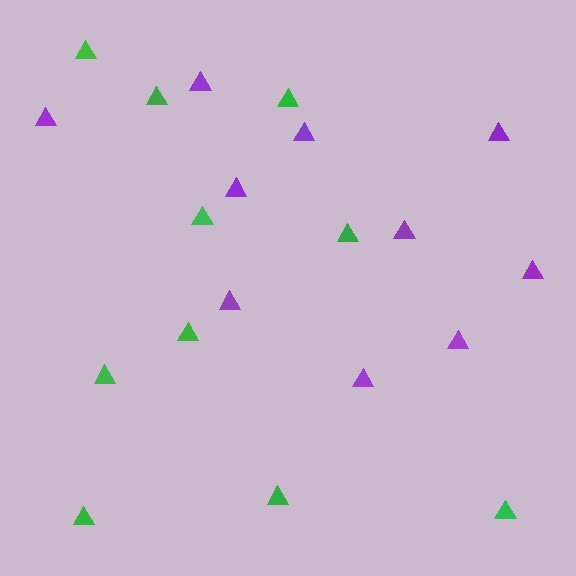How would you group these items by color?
There are 2 groups: one group of green triangles (10) and one group of purple triangles (10).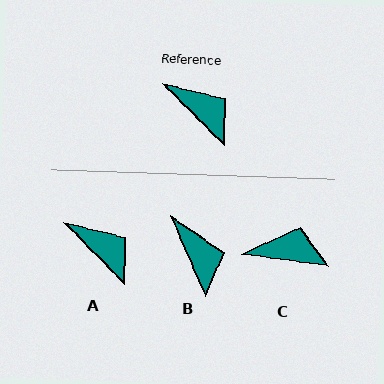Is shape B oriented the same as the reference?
No, it is off by about 22 degrees.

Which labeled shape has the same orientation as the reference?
A.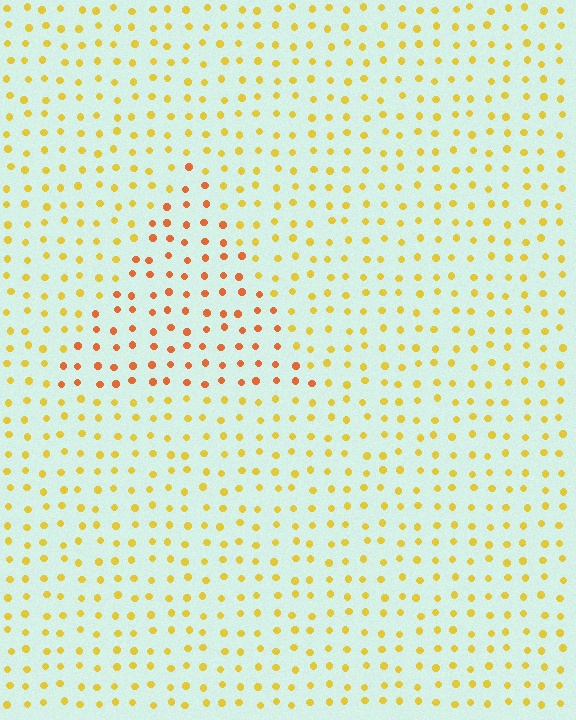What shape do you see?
I see a triangle.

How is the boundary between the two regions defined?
The boundary is defined purely by a slight shift in hue (about 33 degrees). Spacing, size, and orientation are identical on both sides.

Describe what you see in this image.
The image is filled with small yellow elements in a uniform arrangement. A triangle-shaped region is visible where the elements are tinted to a slightly different hue, forming a subtle color boundary.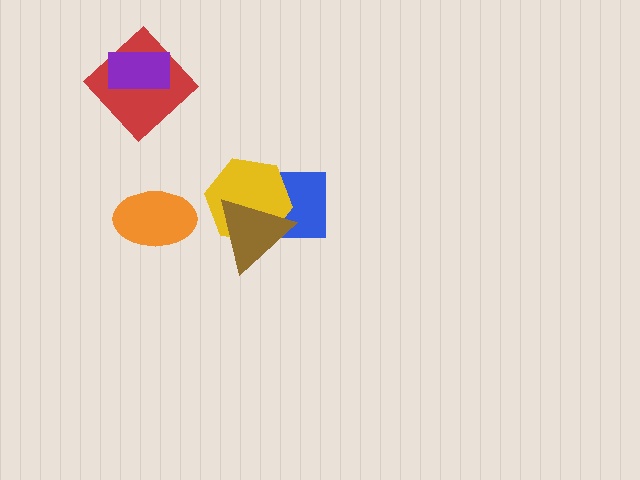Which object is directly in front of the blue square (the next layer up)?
The yellow hexagon is directly in front of the blue square.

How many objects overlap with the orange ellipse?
0 objects overlap with the orange ellipse.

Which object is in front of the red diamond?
The purple rectangle is in front of the red diamond.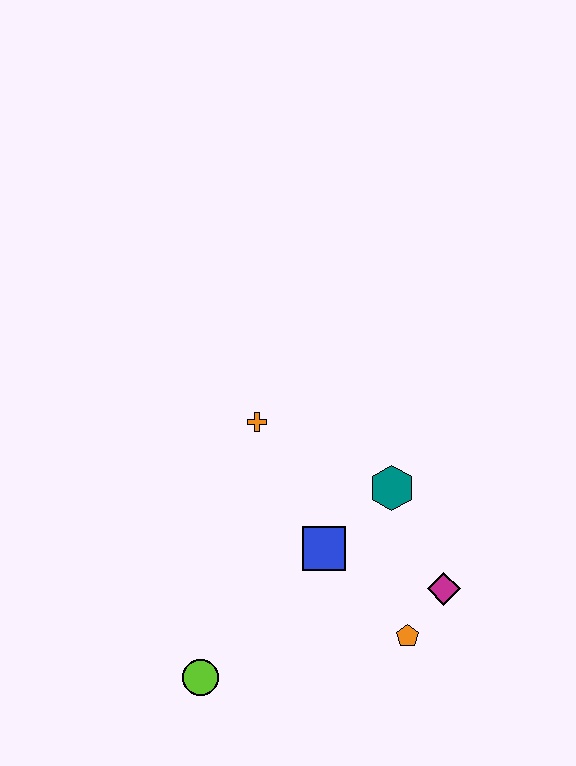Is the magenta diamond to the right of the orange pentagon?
Yes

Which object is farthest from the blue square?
The lime circle is farthest from the blue square.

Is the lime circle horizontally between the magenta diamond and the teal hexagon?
No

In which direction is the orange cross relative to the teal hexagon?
The orange cross is to the left of the teal hexagon.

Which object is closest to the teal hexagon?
The blue square is closest to the teal hexagon.